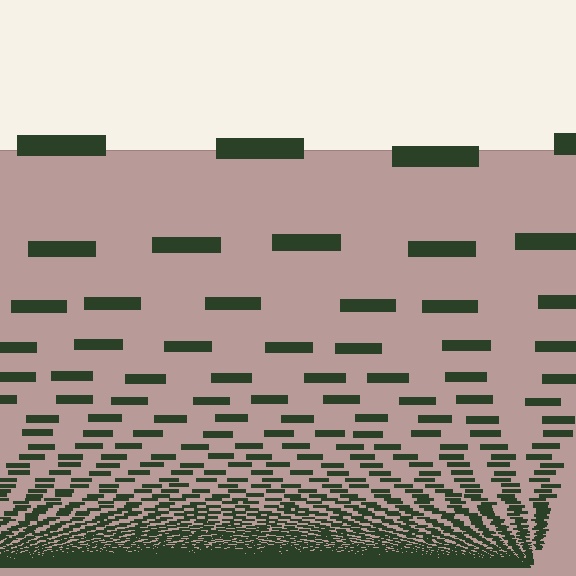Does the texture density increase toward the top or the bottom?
Density increases toward the bottom.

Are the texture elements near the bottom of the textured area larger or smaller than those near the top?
Smaller. The gradient is inverted — elements near the bottom are smaller and denser.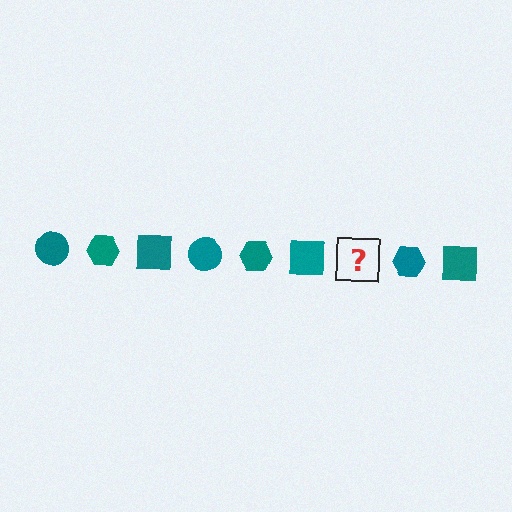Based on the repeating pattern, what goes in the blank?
The blank should be a teal circle.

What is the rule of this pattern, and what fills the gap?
The rule is that the pattern cycles through circle, hexagon, square shapes in teal. The gap should be filled with a teal circle.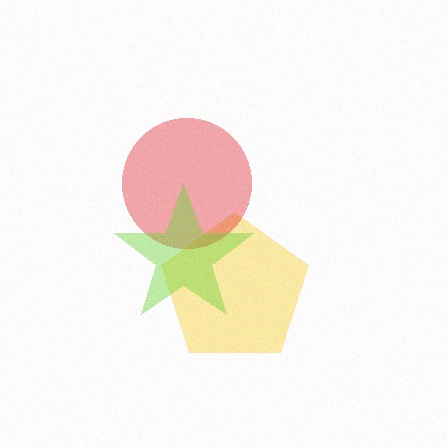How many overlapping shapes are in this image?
There are 3 overlapping shapes in the image.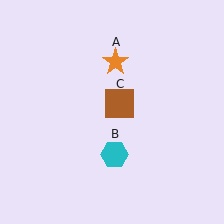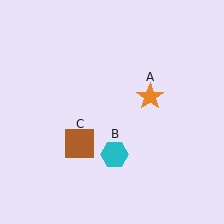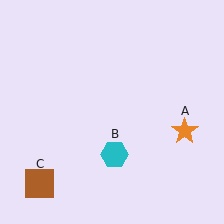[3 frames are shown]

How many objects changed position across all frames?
2 objects changed position: orange star (object A), brown square (object C).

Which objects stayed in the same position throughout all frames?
Cyan hexagon (object B) remained stationary.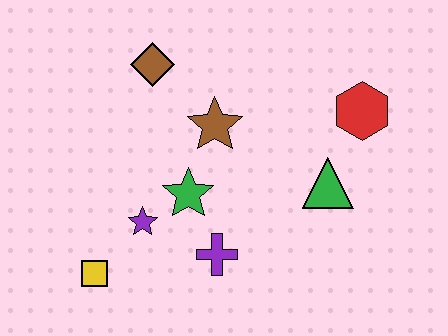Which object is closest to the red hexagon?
The green triangle is closest to the red hexagon.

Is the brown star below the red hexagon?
Yes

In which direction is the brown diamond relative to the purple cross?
The brown diamond is above the purple cross.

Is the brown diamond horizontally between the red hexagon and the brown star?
No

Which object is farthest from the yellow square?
The red hexagon is farthest from the yellow square.